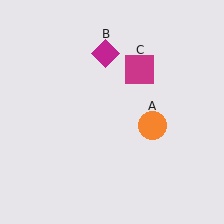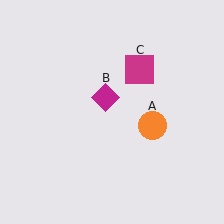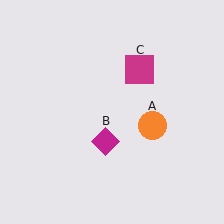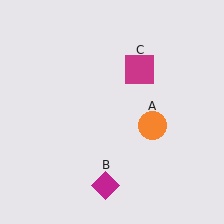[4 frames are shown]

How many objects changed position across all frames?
1 object changed position: magenta diamond (object B).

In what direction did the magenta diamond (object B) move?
The magenta diamond (object B) moved down.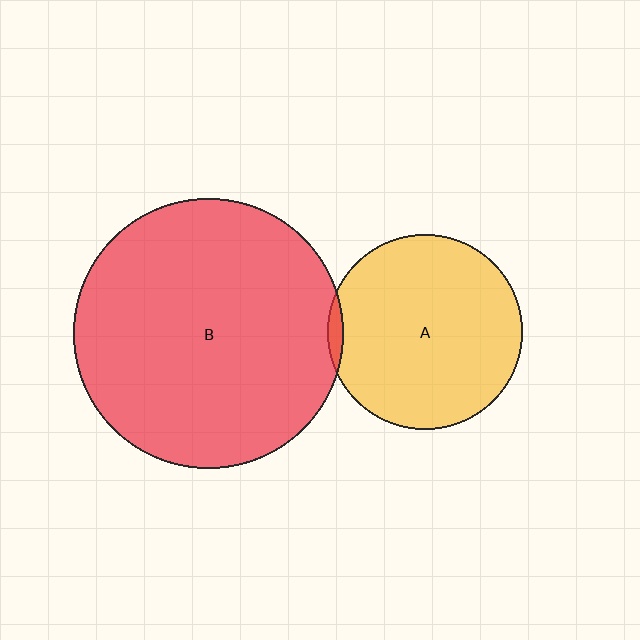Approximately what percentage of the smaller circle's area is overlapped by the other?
Approximately 5%.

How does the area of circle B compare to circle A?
Approximately 1.9 times.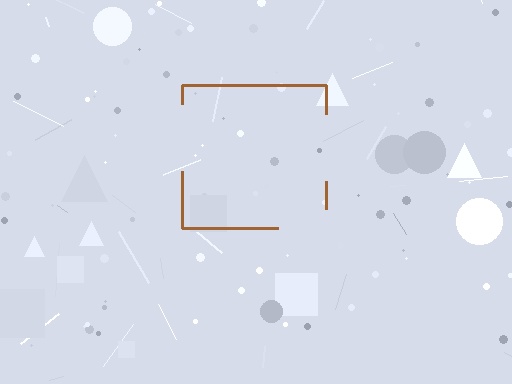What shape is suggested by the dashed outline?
The dashed outline suggests a square.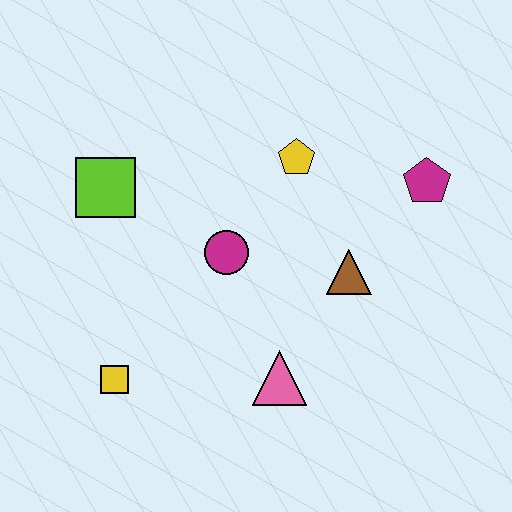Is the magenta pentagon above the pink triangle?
Yes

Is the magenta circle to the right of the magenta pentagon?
No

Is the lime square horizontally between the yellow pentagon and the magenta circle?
No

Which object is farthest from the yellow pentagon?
The yellow square is farthest from the yellow pentagon.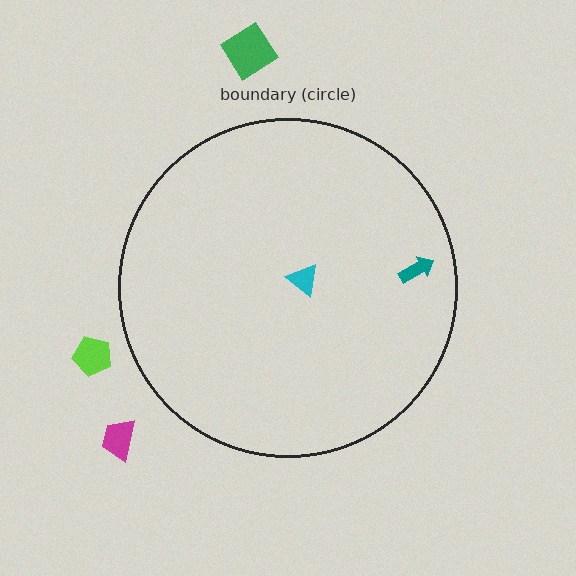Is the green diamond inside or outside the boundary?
Outside.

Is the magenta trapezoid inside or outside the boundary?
Outside.